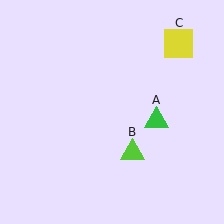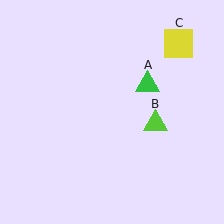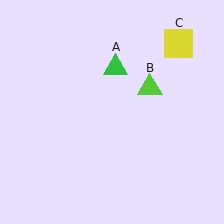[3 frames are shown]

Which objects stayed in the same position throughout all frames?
Yellow square (object C) remained stationary.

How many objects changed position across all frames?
2 objects changed position: green triangle (object A), lime triangle (object B).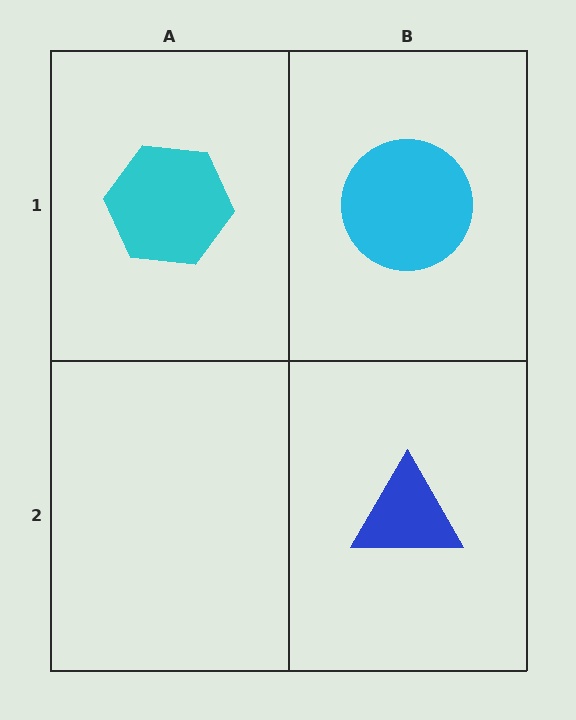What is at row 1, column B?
A cyan circle.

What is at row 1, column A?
A cyan hexagon.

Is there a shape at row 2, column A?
No, that cell is empty.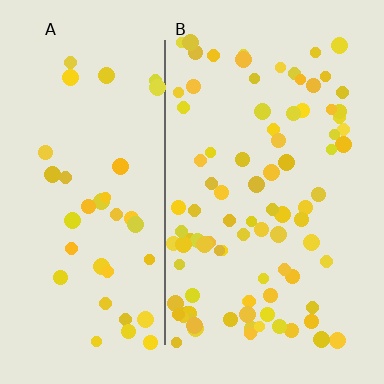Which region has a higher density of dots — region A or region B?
B (the right).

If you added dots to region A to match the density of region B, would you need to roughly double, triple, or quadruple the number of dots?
Approximately double.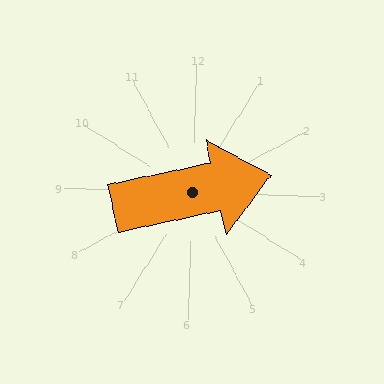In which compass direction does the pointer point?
East.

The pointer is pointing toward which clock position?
Roughly 3 o'clock.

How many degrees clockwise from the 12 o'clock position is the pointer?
Approximately 76 degrees.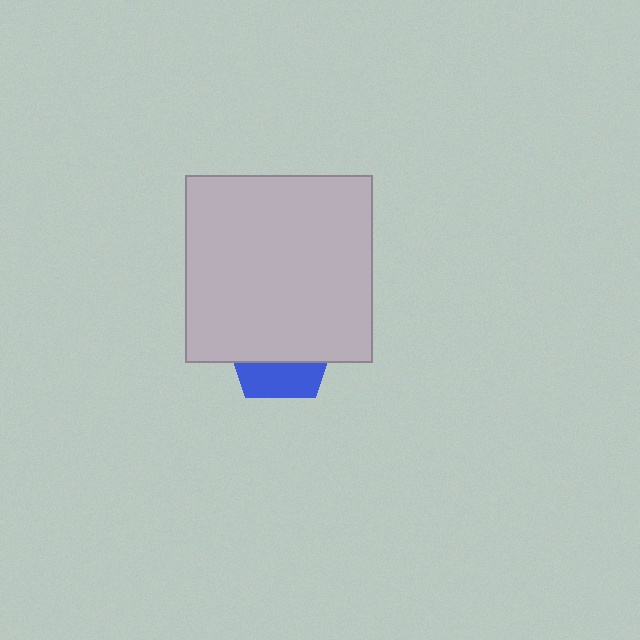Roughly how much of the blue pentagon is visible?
A small part of it is visible (roughly 32%).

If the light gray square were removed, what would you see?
You would see the complete blue pentagon.